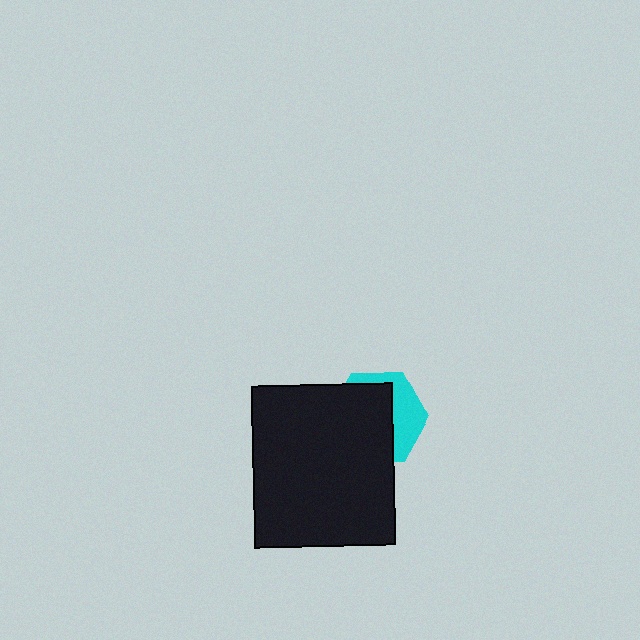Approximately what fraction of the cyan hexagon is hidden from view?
Roughly 64% of the cyan hexagon is hidden behind the black rectangle.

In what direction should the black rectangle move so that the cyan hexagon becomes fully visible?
The black rectangle should move toward the lower-left. That is the shortest direction to clear the overlap and leave the cyan hexagon fully visible.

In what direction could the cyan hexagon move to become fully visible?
The cyan hexagon could move toward the upper-right. That would shift it out from behind the black rectangle entirely.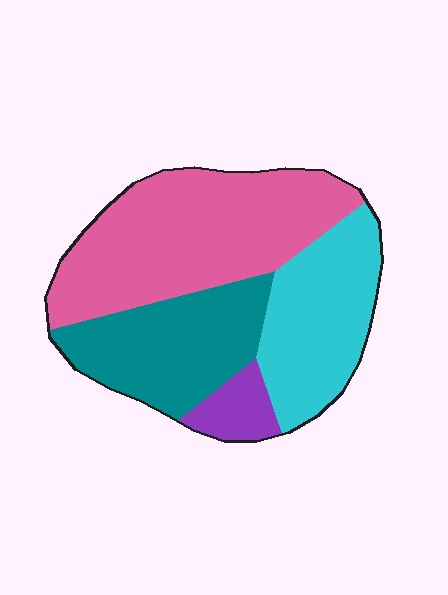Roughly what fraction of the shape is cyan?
Cyan covers roughly 25% of the shape.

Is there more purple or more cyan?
Cyan.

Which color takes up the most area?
Pink, at roughly 40%.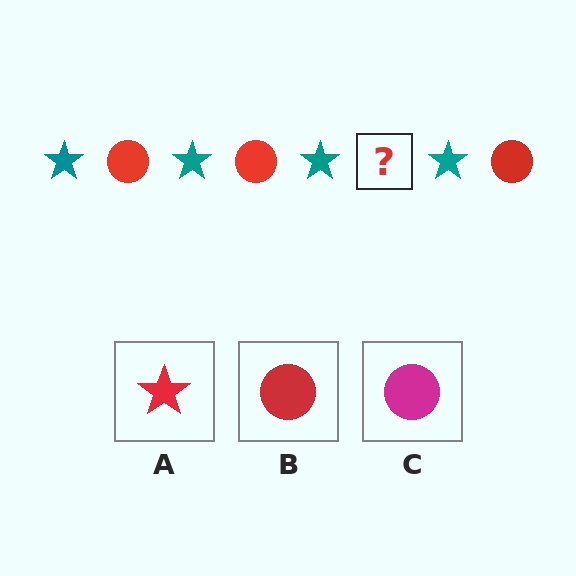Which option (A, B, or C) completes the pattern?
B.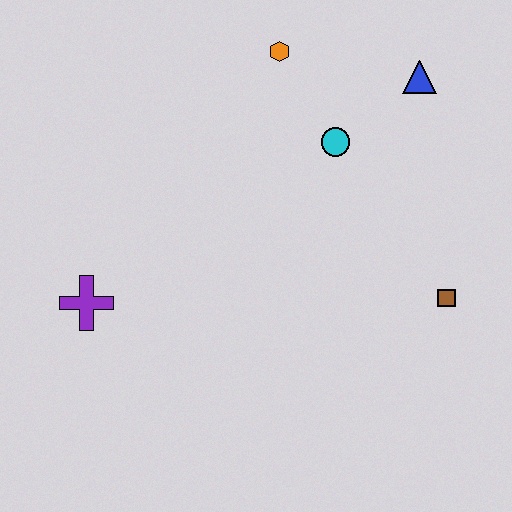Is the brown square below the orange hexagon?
Yes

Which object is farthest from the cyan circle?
The purple cross is farthest from the cyan circle.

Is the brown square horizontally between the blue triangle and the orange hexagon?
No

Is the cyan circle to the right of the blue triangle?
No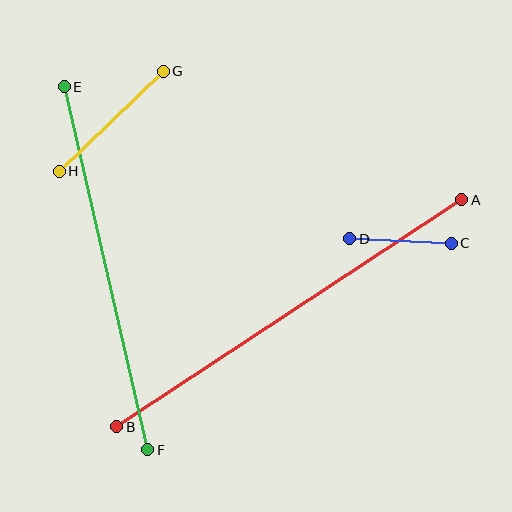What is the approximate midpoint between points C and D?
The midpoint is at approximately (400, 241) pixels.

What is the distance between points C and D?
The distance is approximately 102 pixels.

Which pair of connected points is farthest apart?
Points A and B are farthest apart.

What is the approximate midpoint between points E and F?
The midpoint is at approximately (106, 268) pixels.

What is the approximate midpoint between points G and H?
The midpoint is at approximately (111, 121) pixels.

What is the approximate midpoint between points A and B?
The midpoint is at approximately (289, 313) pixels.